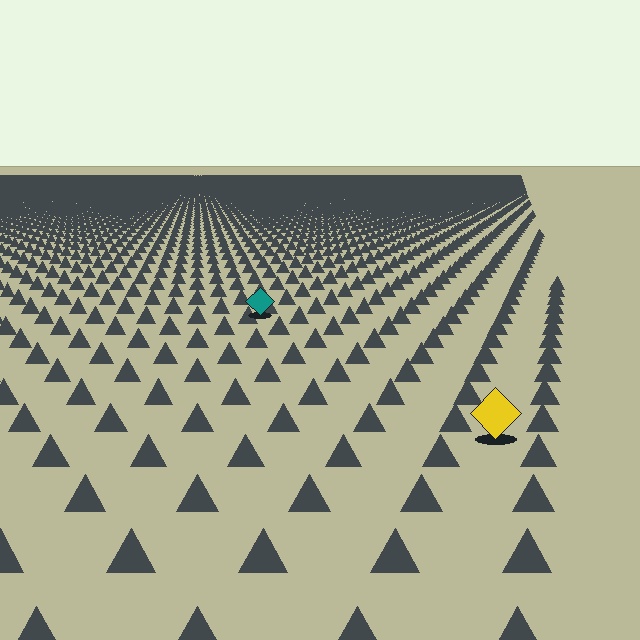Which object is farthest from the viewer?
The teal diamond is farthest from the viewer. It appears smaller and the ground texture around it is denser.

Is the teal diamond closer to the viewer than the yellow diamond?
No. The yellow diamond is closer — you can tell from the texture gradient: the ground texture is coarser near it.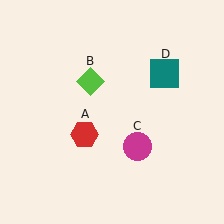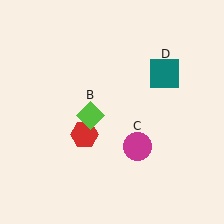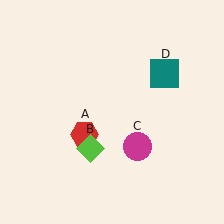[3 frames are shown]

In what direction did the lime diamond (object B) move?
The lime diamond (object B) moved down.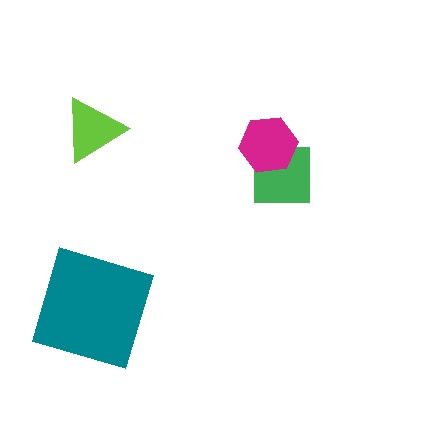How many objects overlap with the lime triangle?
0 objects overlap with the lime triangle.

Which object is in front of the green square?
The magenta hexagon is in front of the green square.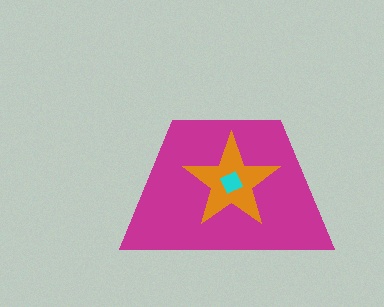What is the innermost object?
The cyan diamond.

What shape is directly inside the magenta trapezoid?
The orange star.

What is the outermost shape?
The magenta trapezoid.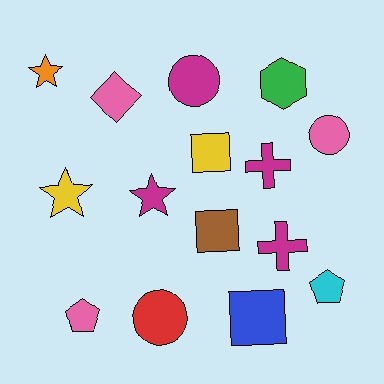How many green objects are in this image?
There is 1 green object.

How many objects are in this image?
There are 15 objects.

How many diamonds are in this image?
There is 1 diamond.